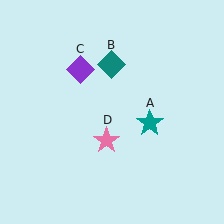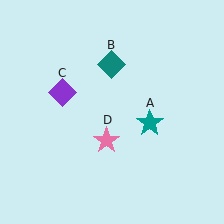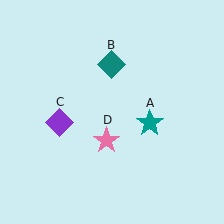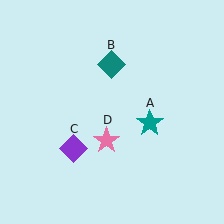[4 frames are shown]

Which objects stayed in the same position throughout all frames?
Teal star (object A) and teal diamond (object B) and pink star (object D) remained stationary.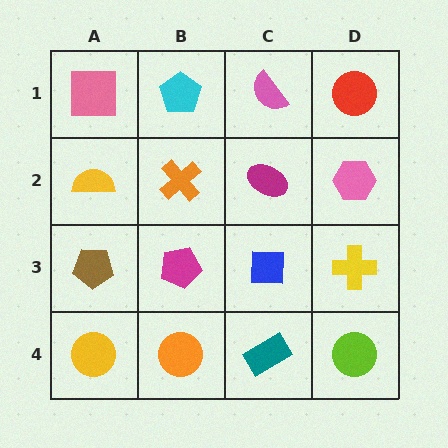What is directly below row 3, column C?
A teal rectangle.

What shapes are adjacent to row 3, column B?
An orange cross (row 2, column B), an orange circle (row 4, column B), a brown pentagon (row 3, column A), a blue square (row 3, column C).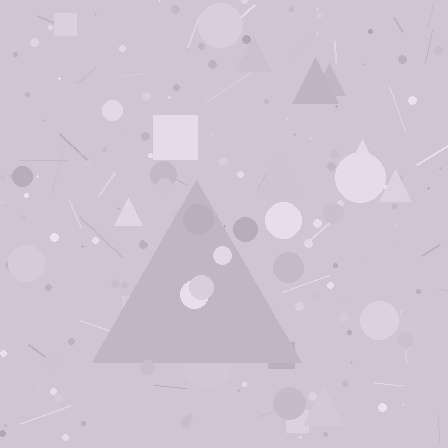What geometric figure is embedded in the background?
A triangle is embedded in the background.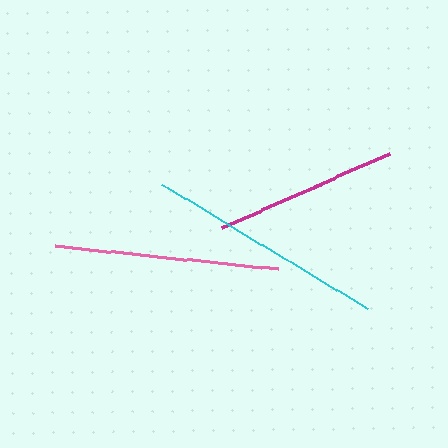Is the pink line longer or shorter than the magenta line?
The pink line is longer than the magenta line.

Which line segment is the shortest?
The magenta line is the shortest at approximately 183 pixels.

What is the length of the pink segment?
The pink segment is approximately 223 pixels long.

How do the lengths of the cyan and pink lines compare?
The cyan and pink lines are approximately the same length.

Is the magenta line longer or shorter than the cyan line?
The cyan line is longer than the magenta line.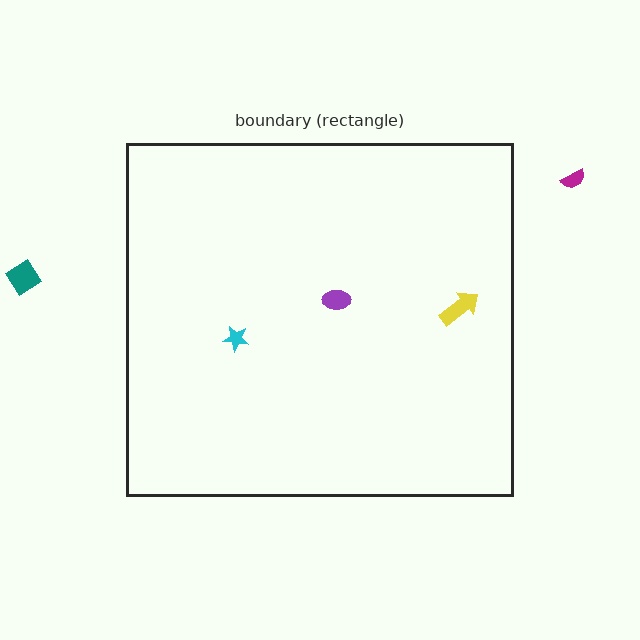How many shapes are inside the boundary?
3 inside, 2 outside.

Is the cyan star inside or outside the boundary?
Inside.